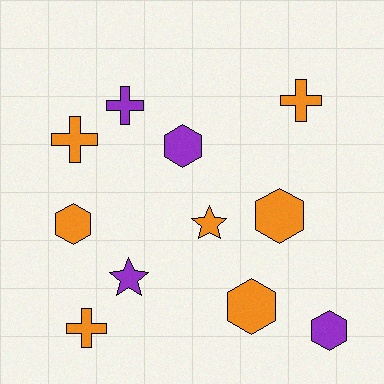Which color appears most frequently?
Orange, with 7 objects.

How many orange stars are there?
There is 1 orange star.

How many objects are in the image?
There are 11 objects.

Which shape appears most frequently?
Hexagon, with 5 objects.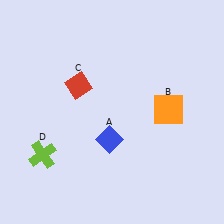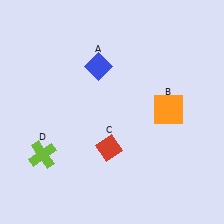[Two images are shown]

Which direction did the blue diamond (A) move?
The blue diamond (A) moved up.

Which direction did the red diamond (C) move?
The red diamond (C) moved down.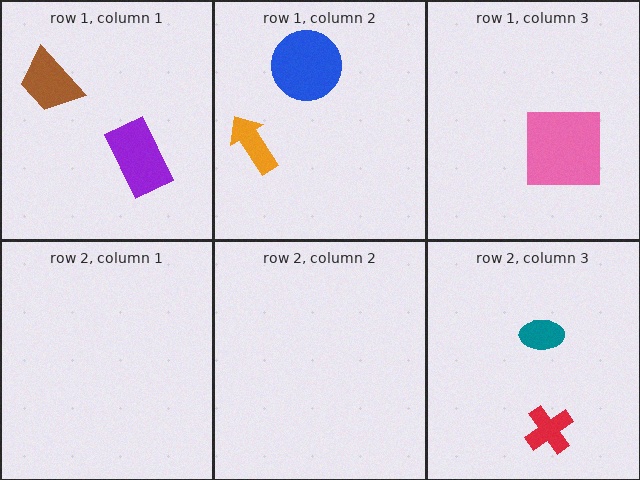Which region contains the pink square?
The row 1, column 3 region.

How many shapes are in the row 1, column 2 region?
2.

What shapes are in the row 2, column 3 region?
The teal ellipse, the red cross.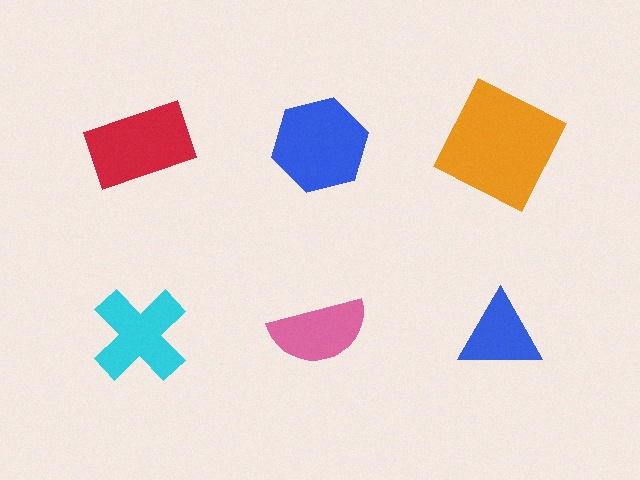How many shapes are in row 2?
3 shapes.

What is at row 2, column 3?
A blue triangle.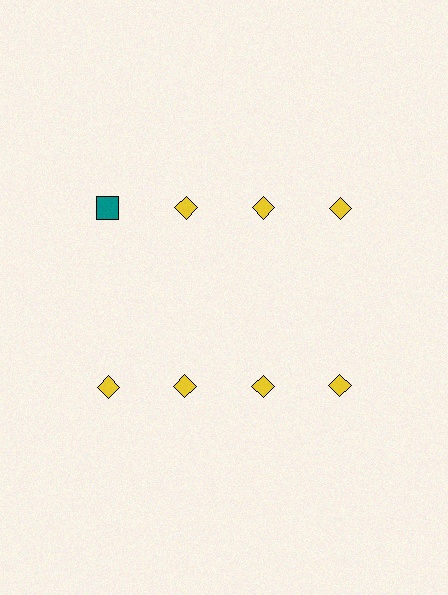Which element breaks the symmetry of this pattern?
The teal square in the top row, leftmost column breaks the symmetry. All other shapes are yellow diamonds.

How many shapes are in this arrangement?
There are 8 shapes arranged in a grid pattern.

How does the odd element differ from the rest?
It differs in both color (teal instead of yellow) and shape (square instead of diamond).